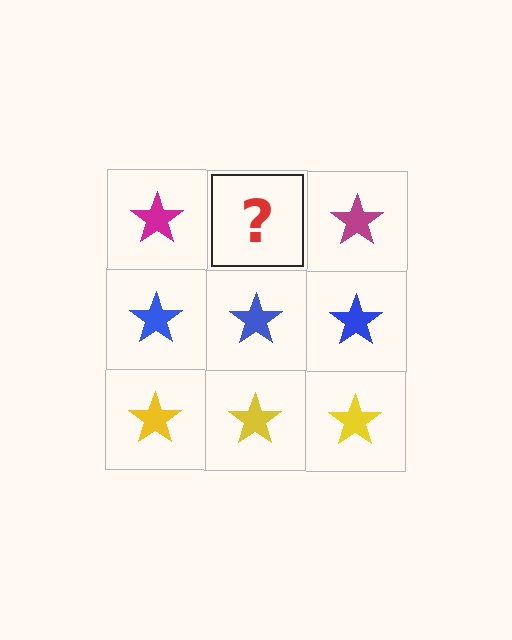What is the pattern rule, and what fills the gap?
The rule is that each row has a consistent color. The gap should be filled with a magenta star.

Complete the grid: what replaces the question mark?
The question mark should be replaced with a magenta star.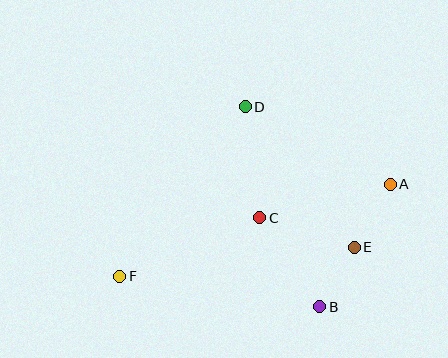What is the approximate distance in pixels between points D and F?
The distance between D and F is approximately 211 pixels.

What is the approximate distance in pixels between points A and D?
The distance between A and D is approximately 164 pixels.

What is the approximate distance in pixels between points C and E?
The distance between C and E is approximately 99 pixels.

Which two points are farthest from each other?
Points A and F are farthest from each other.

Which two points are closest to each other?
Points B and E are closest to each other.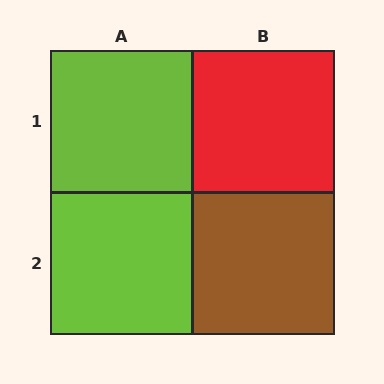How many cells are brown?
1 cell is brown.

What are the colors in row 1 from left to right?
Lime, red.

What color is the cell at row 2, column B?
Brown.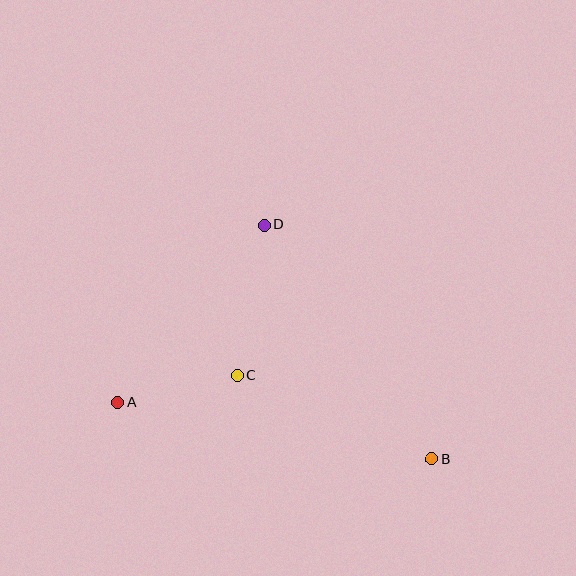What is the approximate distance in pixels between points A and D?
The distance between A and D is approximately 230 pixels.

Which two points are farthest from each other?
Points A and B are farthest from each other.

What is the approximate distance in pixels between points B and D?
The distance between B and D is approximately 288 pixels.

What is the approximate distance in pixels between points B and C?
The distance between B and C is approximately 212 pixels.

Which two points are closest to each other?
Points A and C are closest to each other.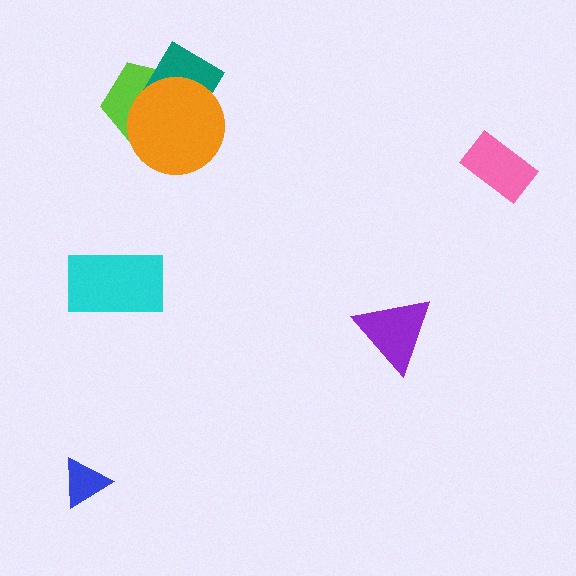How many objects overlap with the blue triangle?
0 objects overlap with the blue triangle.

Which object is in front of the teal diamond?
The orange circle is in front of the teal diamond.